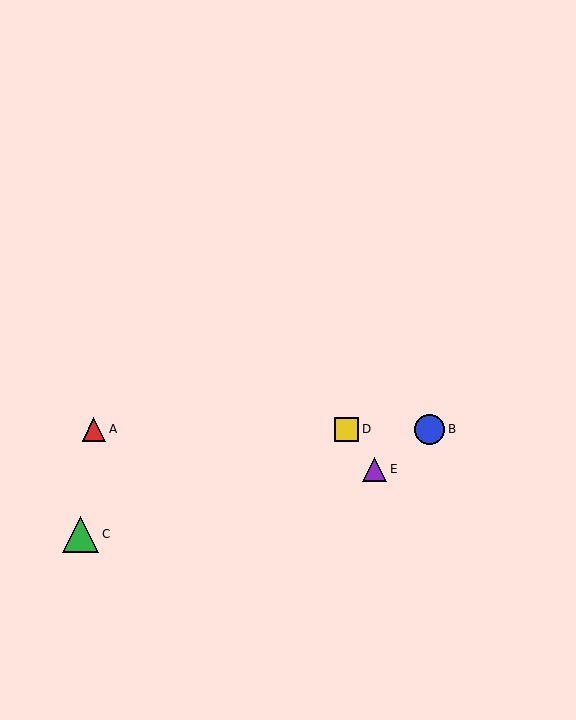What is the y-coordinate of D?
Object D is at y≈430.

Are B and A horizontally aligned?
Yes, both are at y≈430.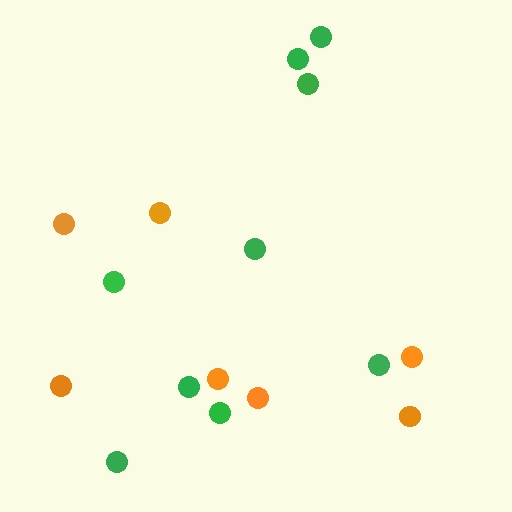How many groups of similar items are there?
There are 2 groups: one group of orange circles (7) and one group of green circles (9).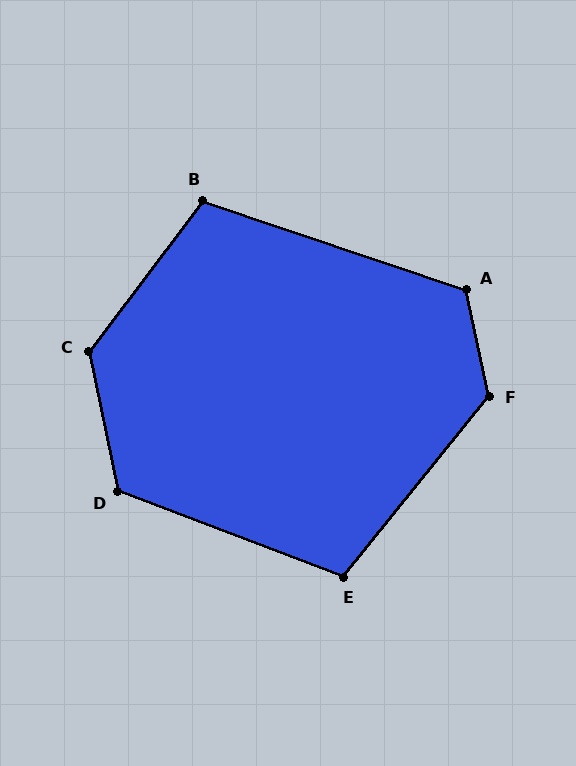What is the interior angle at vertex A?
Approximately 121 degrees (obtuse).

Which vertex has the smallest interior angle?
E, at approximately 108 degrees.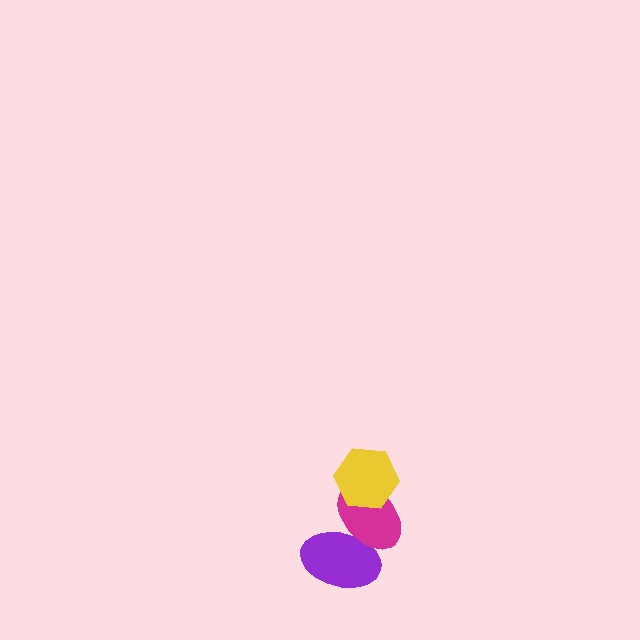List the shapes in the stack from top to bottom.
From top to bottom: the yellow hexagon, the magenta ellipse, the purple ellipse.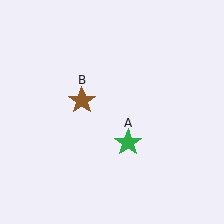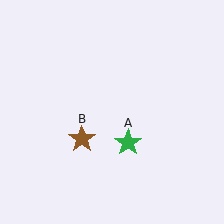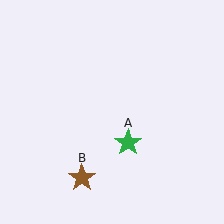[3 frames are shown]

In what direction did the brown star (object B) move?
The brown star (object B) moved down.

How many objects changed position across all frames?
1 object changed position: brown star (object B).